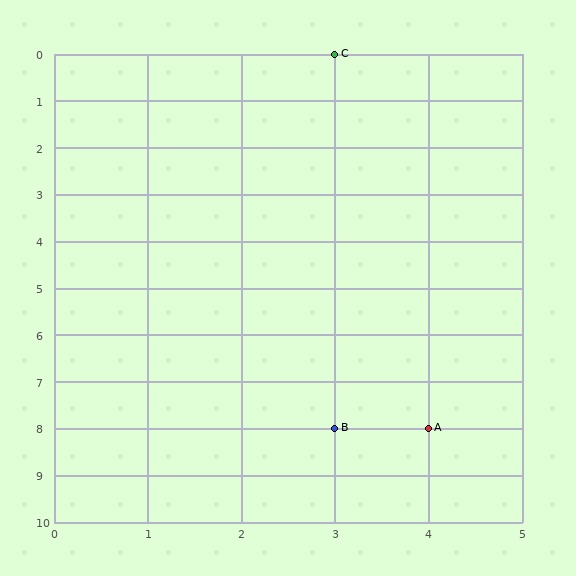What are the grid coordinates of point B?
Point B is at grid coordinates (3, 8).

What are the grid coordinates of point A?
Point A is at grid coordinates (4, 8).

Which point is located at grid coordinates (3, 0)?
Point C is at (3, 0).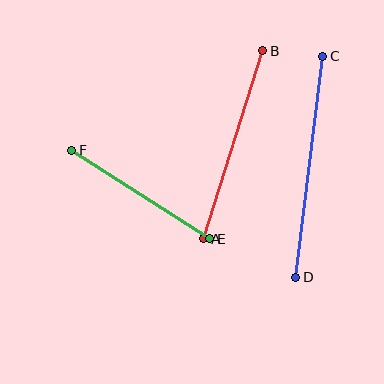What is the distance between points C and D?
The distance is approximately 223 pixels.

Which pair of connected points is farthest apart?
Points C and D are farthest apart.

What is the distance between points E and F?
The distance is approximately 164 pixels.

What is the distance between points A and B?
The distance is approximately 197 pixels.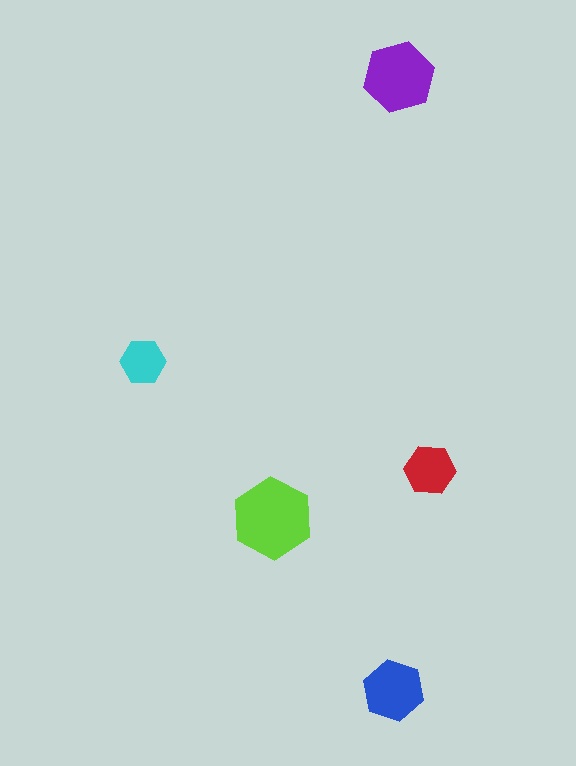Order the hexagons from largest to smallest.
the lime one, the purple one, the blue one, the red one, the cyan one.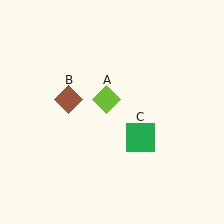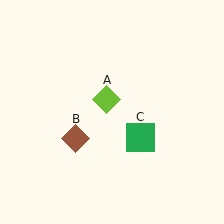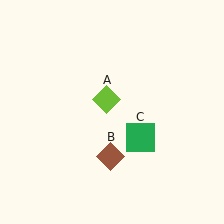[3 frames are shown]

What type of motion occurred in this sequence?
The brown diamond (object B) rotated counterclockwise around the center of the scene.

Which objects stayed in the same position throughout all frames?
Lime diamond (object A) and green square (object C) remained stationary.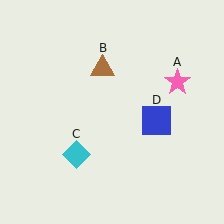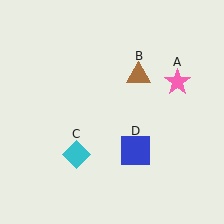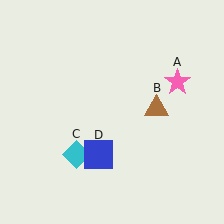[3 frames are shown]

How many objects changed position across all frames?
2 objects changed position: brown triangle (object B), blue square (object D).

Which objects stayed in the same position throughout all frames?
Pink star (object A) and cyan diamond (object C) remained stationary.